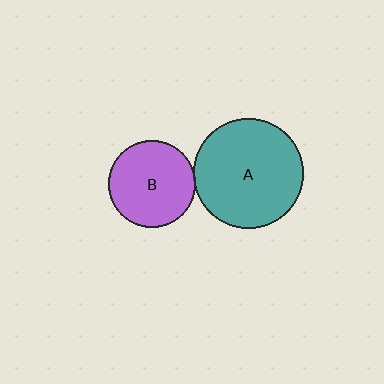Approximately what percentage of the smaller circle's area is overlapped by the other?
Approximately 5%.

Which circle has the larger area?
Circle A (teal).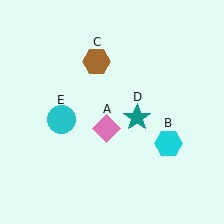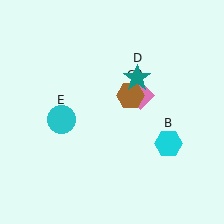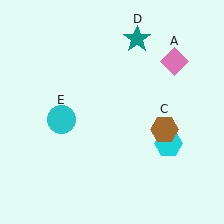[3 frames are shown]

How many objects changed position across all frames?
3 objects changed position: pink diamond (object A), brown hexagon (object C), teal star (object D).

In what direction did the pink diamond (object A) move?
The pink diamond (object A) moved up and to the right.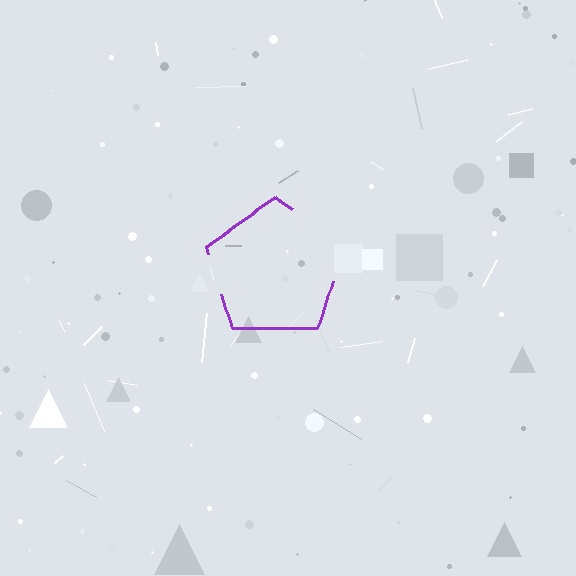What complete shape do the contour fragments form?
The contour fragments form a pentagon.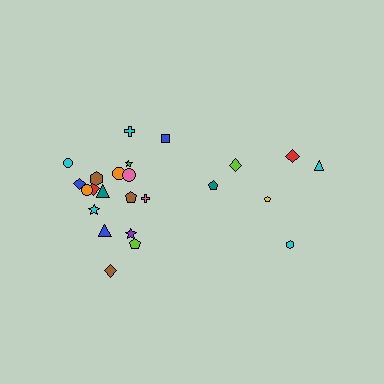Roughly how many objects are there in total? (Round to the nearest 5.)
Roughly 25 objects in total.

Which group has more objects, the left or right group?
The left group.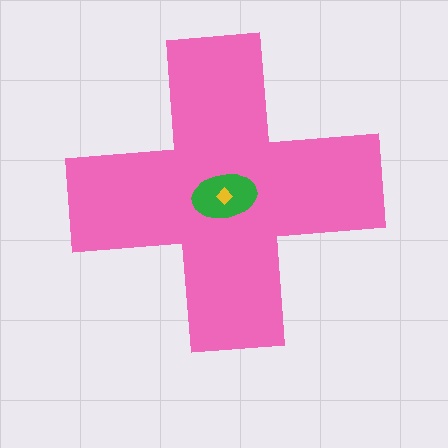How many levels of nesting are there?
3.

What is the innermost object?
The yellow diamond.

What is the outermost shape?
The pink cross.